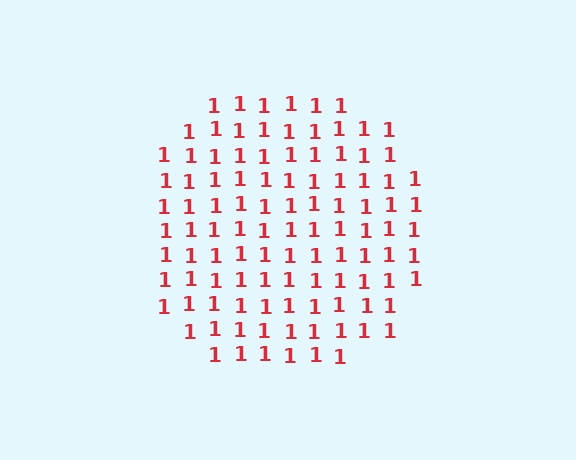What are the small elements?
The small elements are digit 1's.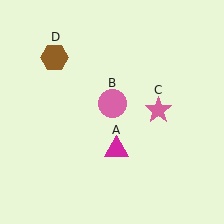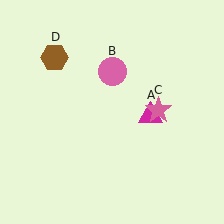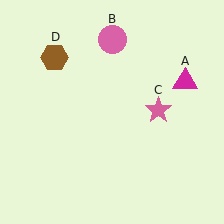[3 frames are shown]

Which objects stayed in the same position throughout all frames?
Pink star (object C) and brown hexagon (object D) remained stationary.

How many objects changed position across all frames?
2 objects changed position: magenta triangle (object A), pink circle (object B).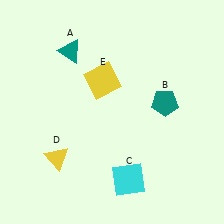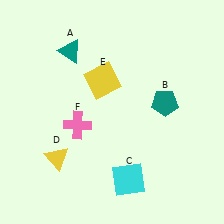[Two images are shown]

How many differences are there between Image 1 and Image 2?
There is 1 difference between the two images.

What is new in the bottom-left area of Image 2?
A pink cross (F) was added in the bottom-left area of Image 2.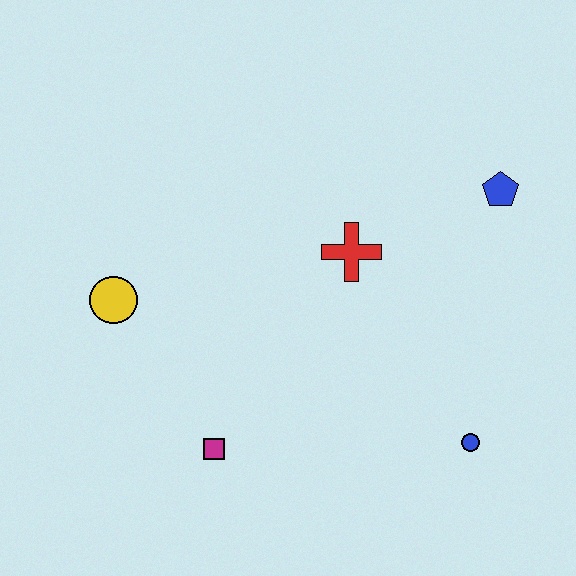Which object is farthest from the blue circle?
The yellow circle is farthest from the blue circle.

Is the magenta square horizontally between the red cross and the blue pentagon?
No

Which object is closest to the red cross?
The blue pentagon is closest to the red cross.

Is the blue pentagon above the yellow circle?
Yes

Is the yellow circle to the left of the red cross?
Yes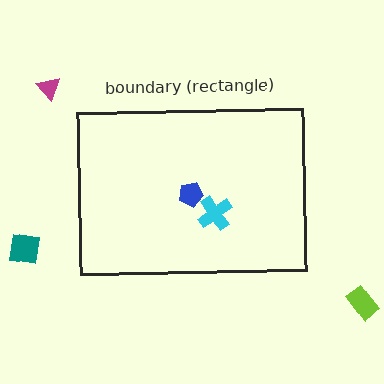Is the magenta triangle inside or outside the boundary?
Outside.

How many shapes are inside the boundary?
2 inside, 3 outside.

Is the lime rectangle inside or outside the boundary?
Outside.